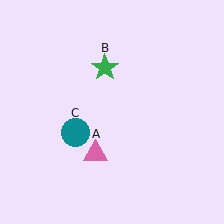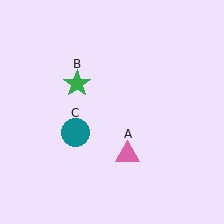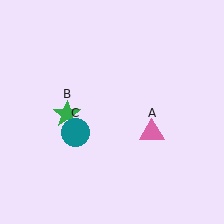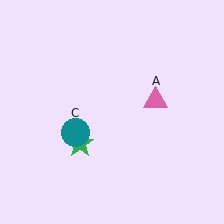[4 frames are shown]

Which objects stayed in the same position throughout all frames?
Teal circle (object C) remained stationary.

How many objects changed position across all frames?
2 objects changed position: pink triangle (object A), green star (object B).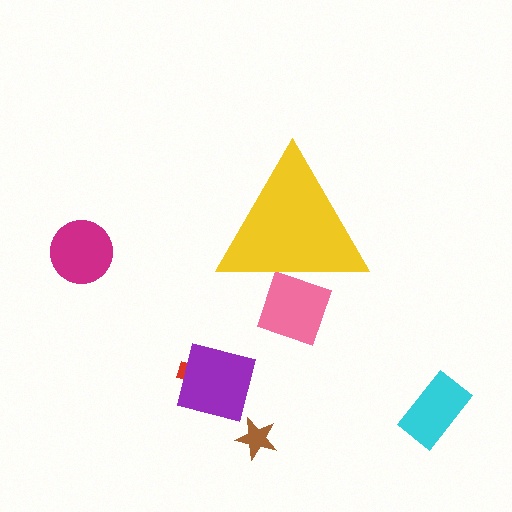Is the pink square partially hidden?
Yes, the pink square is partially hidden behind the yellow triangle.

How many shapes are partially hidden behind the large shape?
1 shape is partially hidden.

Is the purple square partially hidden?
No, the purple square is fully visible.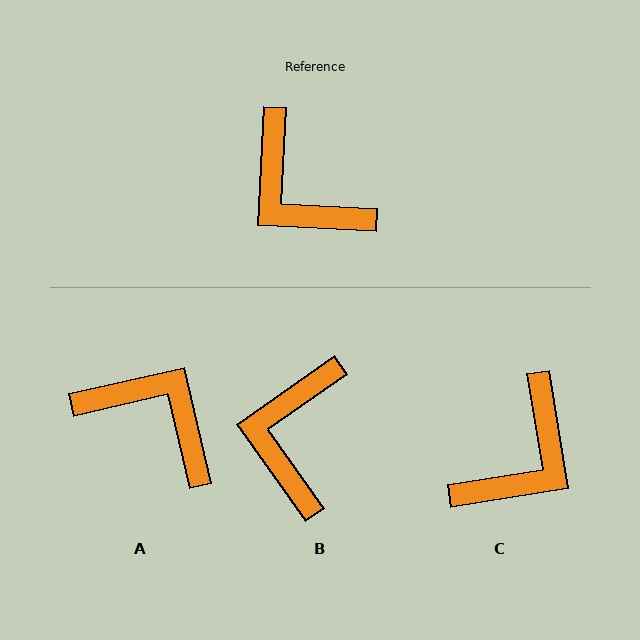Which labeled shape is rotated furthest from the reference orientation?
A, about 164 degrees away.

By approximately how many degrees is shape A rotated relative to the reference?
Approximately 164 degrees clockwise.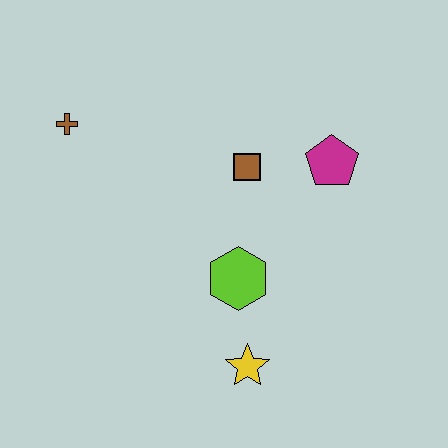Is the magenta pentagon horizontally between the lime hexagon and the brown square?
No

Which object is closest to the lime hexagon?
The yellow star is closest to the lime hexagon.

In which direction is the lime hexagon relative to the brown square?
The lime hexagon is below the brown square.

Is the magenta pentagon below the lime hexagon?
No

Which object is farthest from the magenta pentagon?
The brown cross is farthest from the magenta pentagon.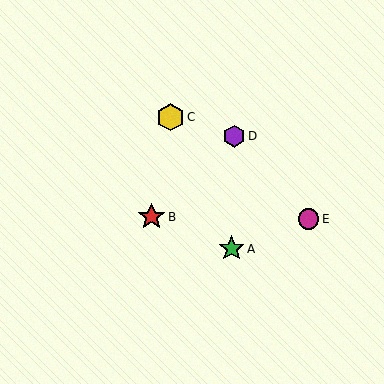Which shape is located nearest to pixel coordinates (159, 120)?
The yellow hexagon (labeled C) at (170, 117) is nearest to that location.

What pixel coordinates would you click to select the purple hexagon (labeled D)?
Click at (234, 136) to select the purple hexagon D.